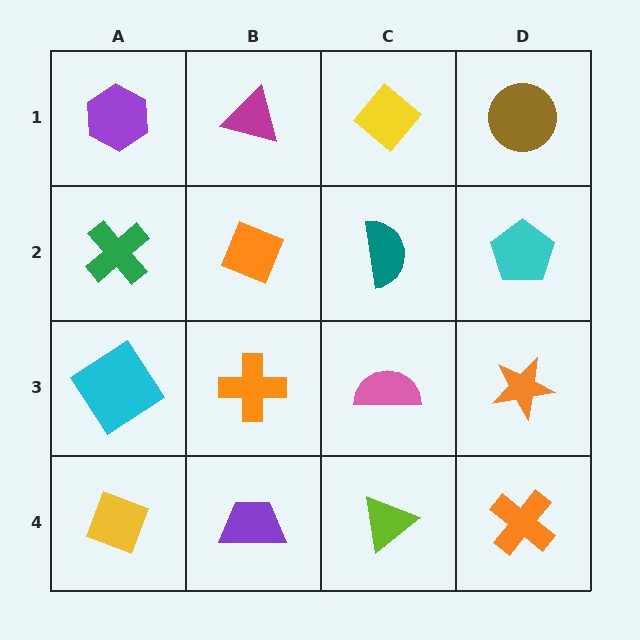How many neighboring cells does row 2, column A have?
3.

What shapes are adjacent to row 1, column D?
A cyan pentagon (row 2, column D), a yellow diamond (row 1, column C).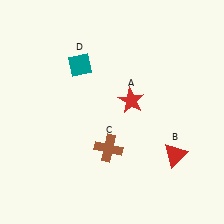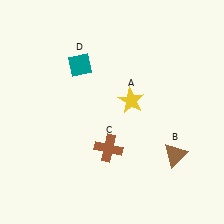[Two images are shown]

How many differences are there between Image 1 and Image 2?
There are 2 differences between the two images.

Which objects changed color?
A changed from red to yellow. B changed from red to brown.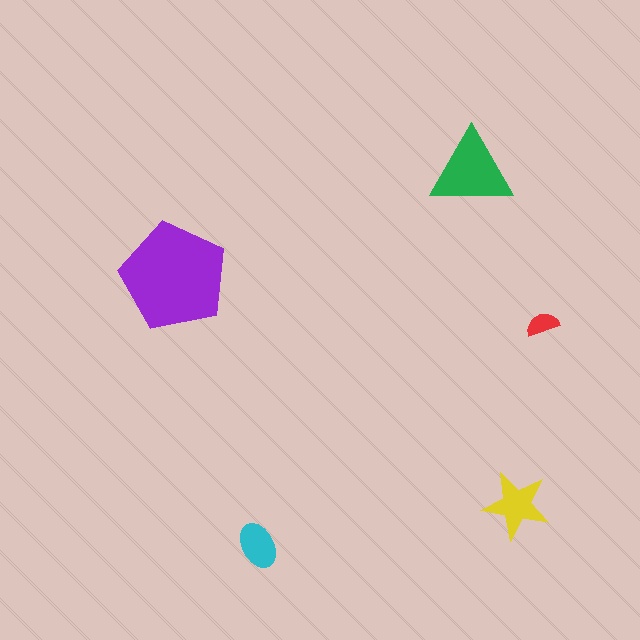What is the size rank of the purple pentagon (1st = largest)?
1st.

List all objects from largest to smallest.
The purple pentagon, the green triangle, the yellow star, the cyan ellipse, the red semicircle.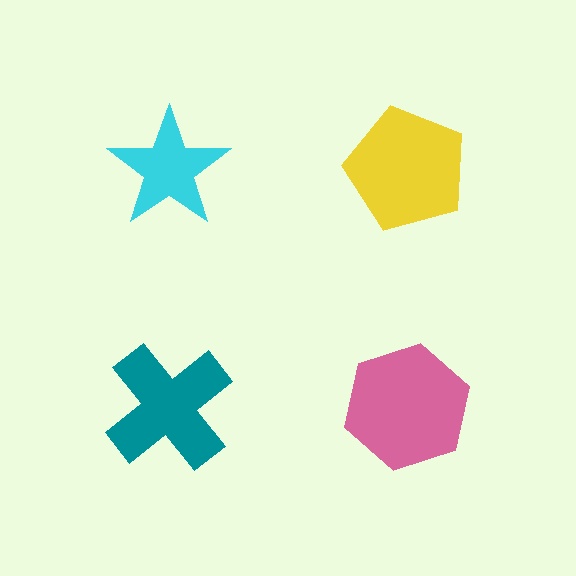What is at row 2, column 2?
A pink hexagon.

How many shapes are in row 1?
2 shapes.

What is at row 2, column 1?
A teal cross.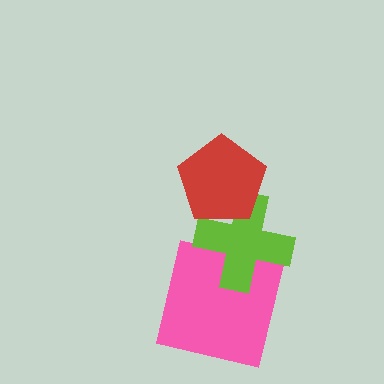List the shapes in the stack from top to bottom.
From top to bottom: the red pentagon, the lime cross, the pink square.